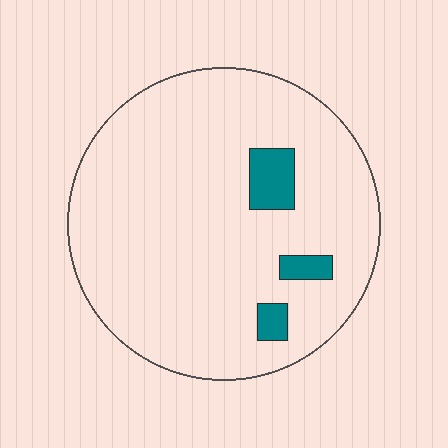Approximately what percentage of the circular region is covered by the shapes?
Approximately 5%.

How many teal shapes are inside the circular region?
3.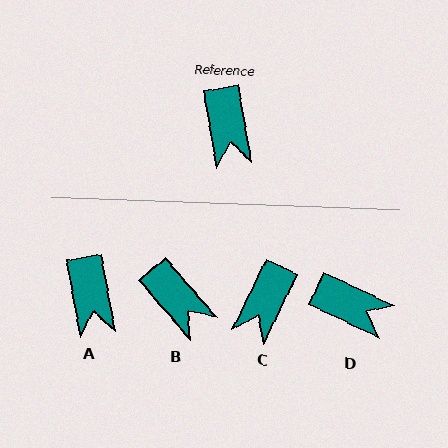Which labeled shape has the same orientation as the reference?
A.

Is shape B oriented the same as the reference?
No, it is off by about 31 degrees.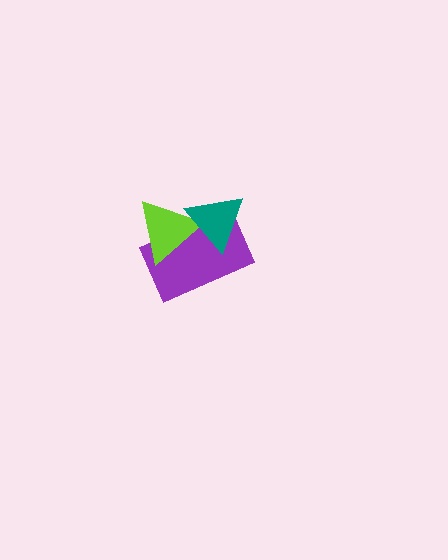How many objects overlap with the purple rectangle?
2 objects overlap with the purple rectangle.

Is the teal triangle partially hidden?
No, no other shape covers it.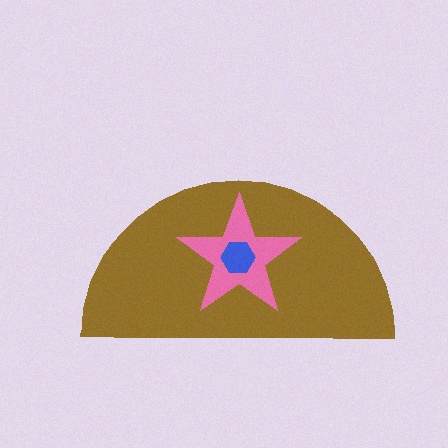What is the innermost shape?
The blue hexagon.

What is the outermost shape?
The brown semicircle.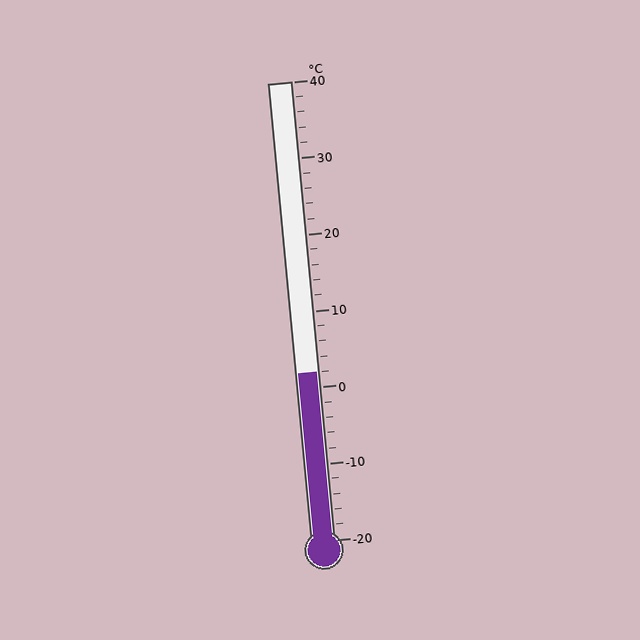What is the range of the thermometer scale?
The thermometer scale ranges from -20°C to 40°C.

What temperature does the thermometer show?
The thermometer shows approximately 2°C.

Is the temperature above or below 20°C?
The temperature is below 20°C.